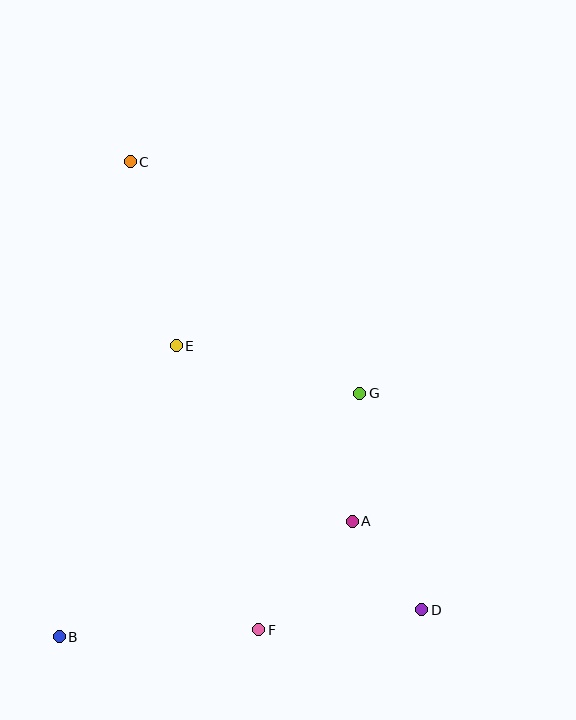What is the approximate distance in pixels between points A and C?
The distance between A and C is approximately 422 pixels.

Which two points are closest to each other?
Points A and D are closest to each other.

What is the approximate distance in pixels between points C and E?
The distance between C and E is approximately 189 pixels.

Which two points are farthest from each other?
Points C and D are farthest from each other.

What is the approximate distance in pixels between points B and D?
The distance between B and D is approximately 364 pixels.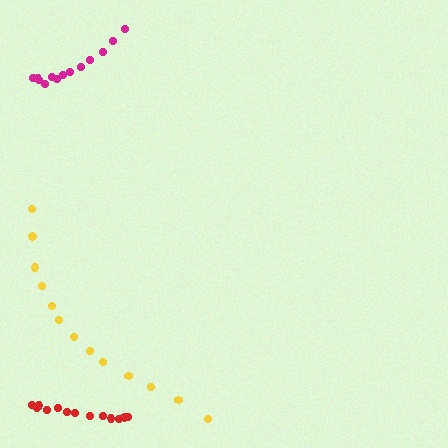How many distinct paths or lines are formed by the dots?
There are 3 distinct paths.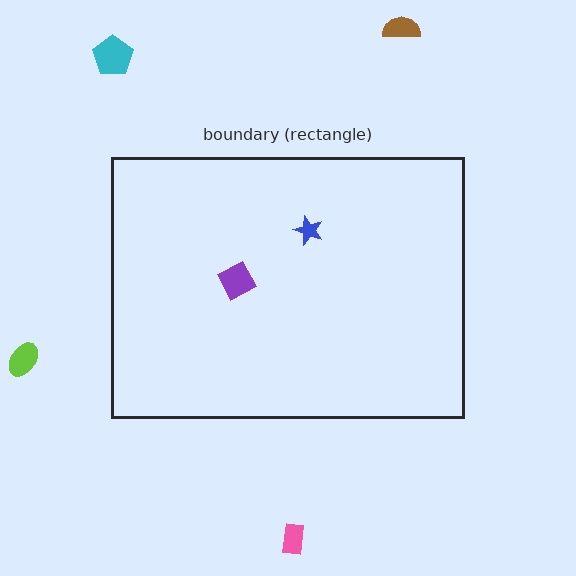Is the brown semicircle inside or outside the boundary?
Outside.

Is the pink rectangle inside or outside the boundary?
Outside.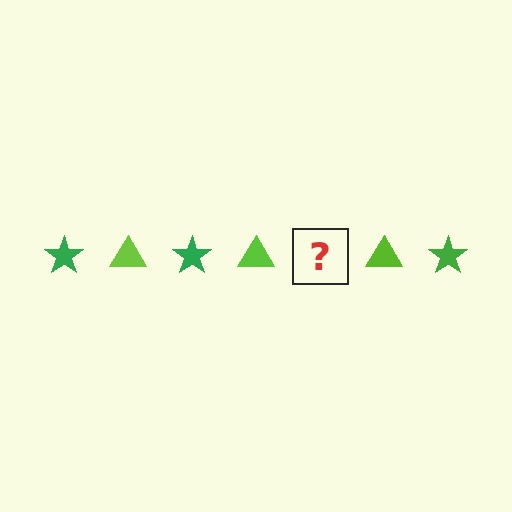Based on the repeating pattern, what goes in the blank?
The blank should be a green star.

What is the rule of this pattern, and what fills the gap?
The rule is that the pattern alternates between green star and lime triangle. The gap should be filled with a green star.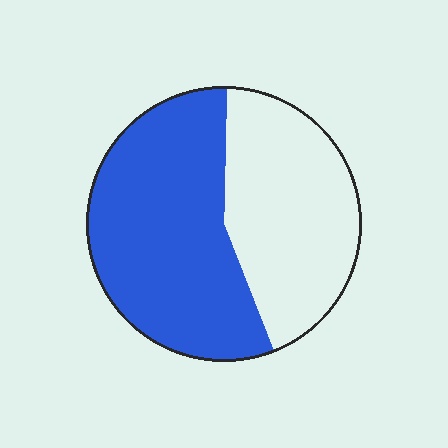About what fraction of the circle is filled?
About three fifths (3/5).